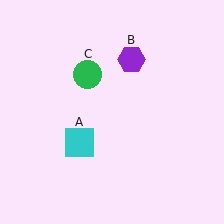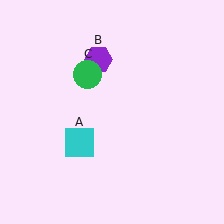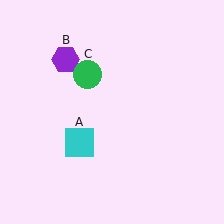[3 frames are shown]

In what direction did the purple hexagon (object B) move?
The purple hexagon (object B) moved left.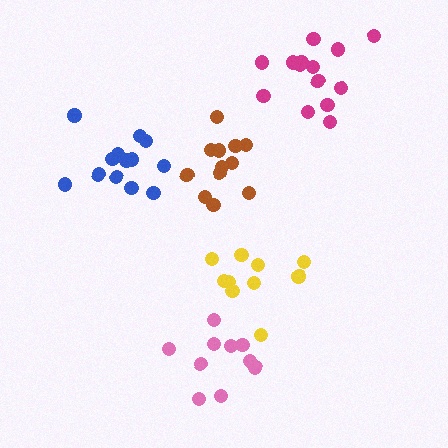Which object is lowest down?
The pink cluster is bottommost.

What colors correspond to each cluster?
The clusters are colored: pink, yellow, brown, blue, magenta.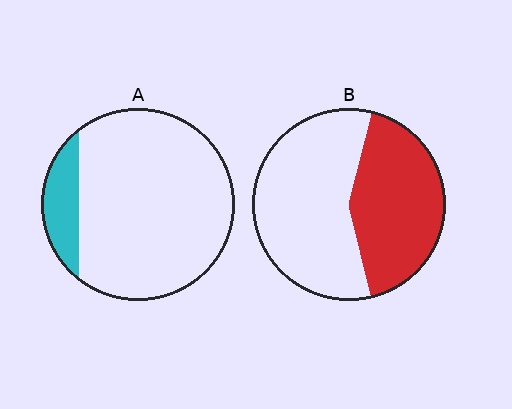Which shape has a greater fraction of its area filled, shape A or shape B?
Shape B.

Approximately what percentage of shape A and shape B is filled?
A is approximately 15% and B is approximately 45%.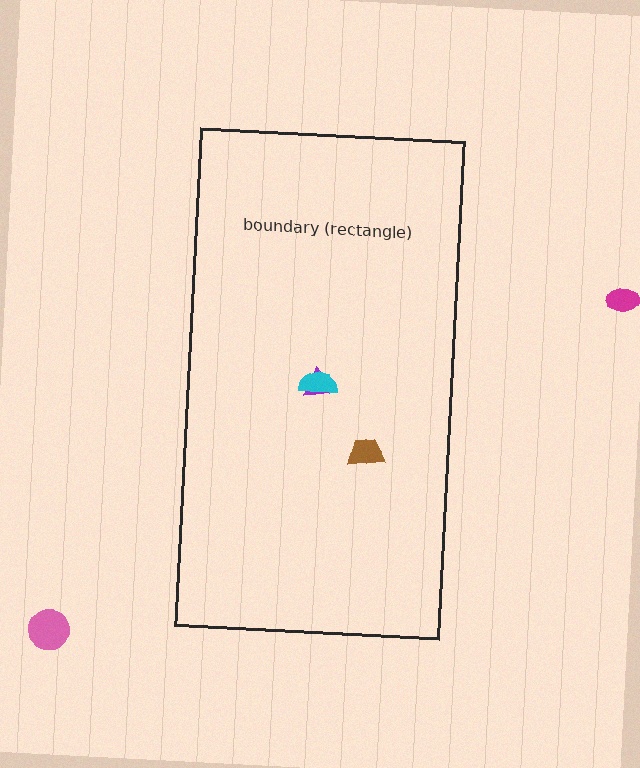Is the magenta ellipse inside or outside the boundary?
Outside.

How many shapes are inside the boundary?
3 inside, 2 outside.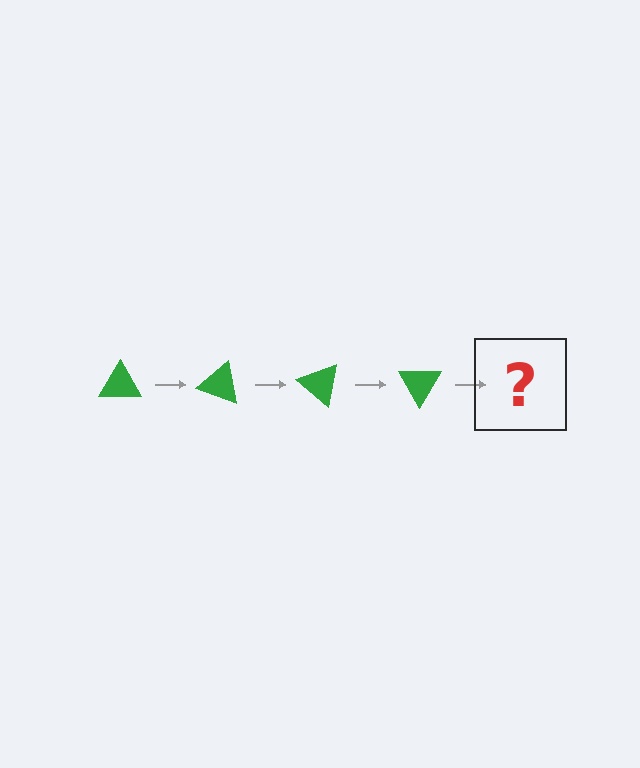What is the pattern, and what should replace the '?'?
The pattern is that the triangle rotates 20 degrees each step. The '?' should be a green triangle rotated 80 degrees.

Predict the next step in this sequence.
The next step is a green triangle rotated 80 degrees.